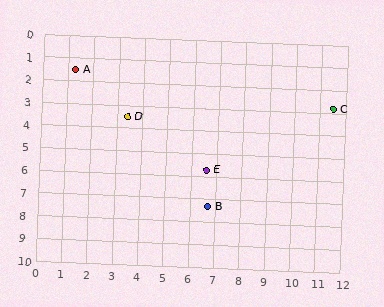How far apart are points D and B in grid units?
Points D and B are about 5.0 grid units apart.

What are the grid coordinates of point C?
Point C is at approximately (11.5, 2.8).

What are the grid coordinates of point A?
Point A is at approximately (1.3, 1.5).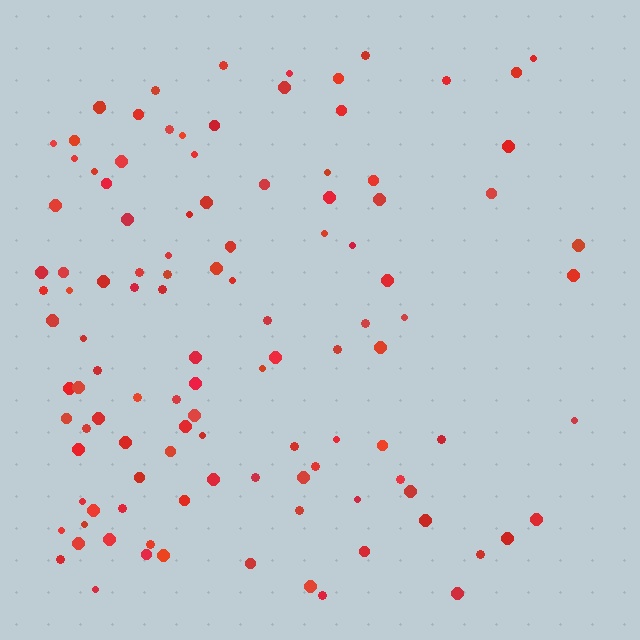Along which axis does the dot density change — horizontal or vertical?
Horizontal.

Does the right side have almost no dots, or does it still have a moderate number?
Still a moderate number, just noticeably fewer than the left.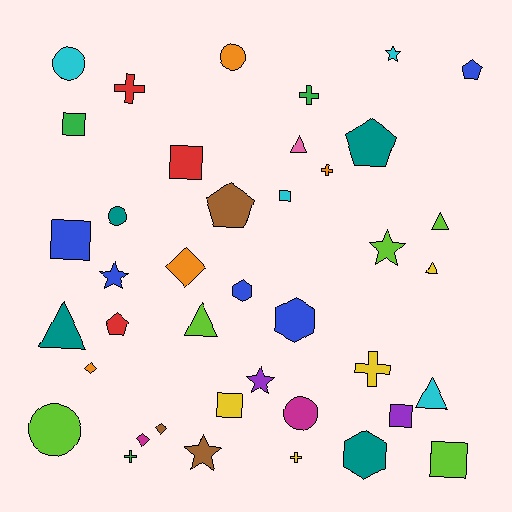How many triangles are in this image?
There are 6 triangles.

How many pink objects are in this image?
There is 1 pink object.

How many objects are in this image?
There are 40 objects.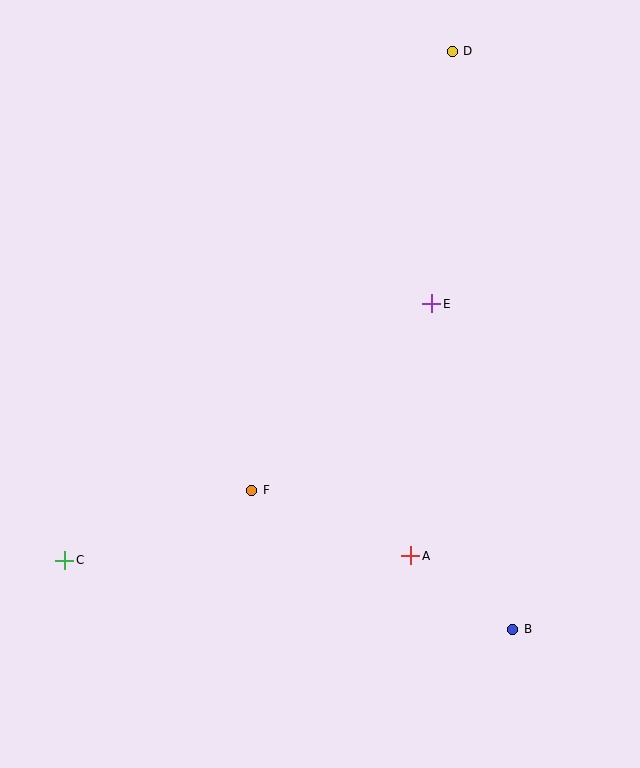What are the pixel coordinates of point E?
Point E is at (432, 304).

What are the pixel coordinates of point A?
Point A is at (411, 556).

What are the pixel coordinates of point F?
Point F is at (252, 490).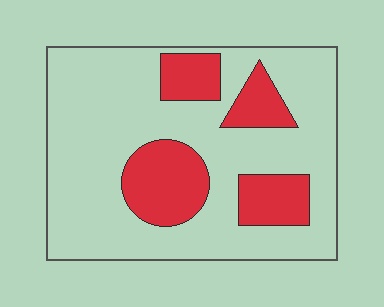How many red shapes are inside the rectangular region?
4.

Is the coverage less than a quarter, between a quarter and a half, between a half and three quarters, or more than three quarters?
Less than a quarter.